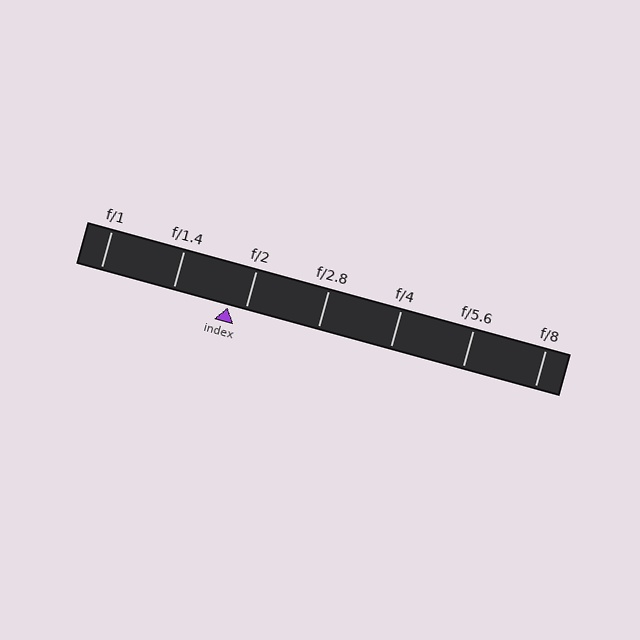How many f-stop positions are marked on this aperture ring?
There are 7 f-stop positions marked.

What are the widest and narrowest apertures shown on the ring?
The widest aperture shown is f/1 and the narrowest is f/8.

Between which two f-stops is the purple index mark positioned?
The index mark is between f/1.4 and f/2.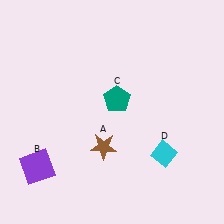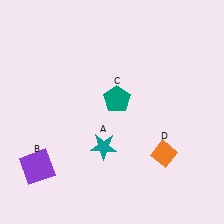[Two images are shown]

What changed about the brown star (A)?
In Image 1, A is brown. In Image 2, it changed to teal.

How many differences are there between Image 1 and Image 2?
There are 2 differences between the two images.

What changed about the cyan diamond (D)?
In Image 1, D is cyan. In Image 2, it changed to orange.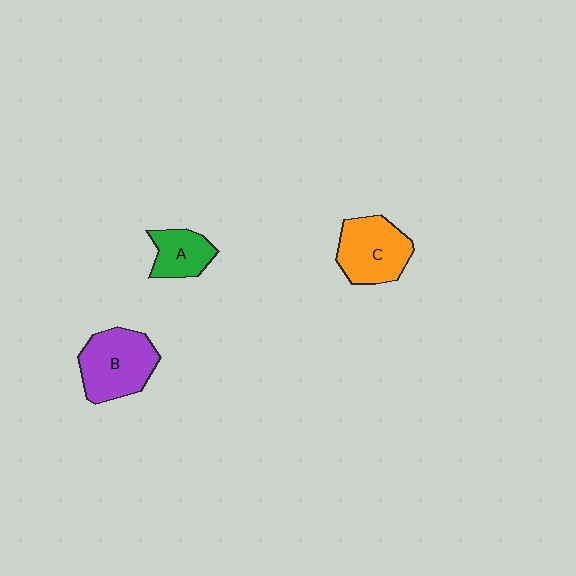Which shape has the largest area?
Shape B (purple).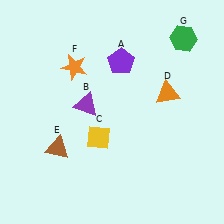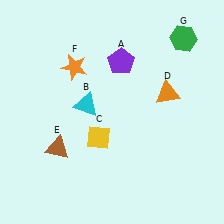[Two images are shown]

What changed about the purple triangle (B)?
In Image 1, B is purple. In Image 2, it changed to cyan.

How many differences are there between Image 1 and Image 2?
There is 1 difference between the two images.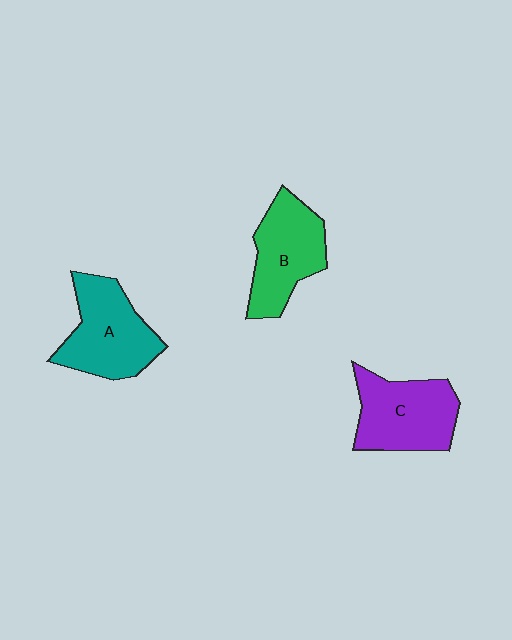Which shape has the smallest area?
Shape B (green).